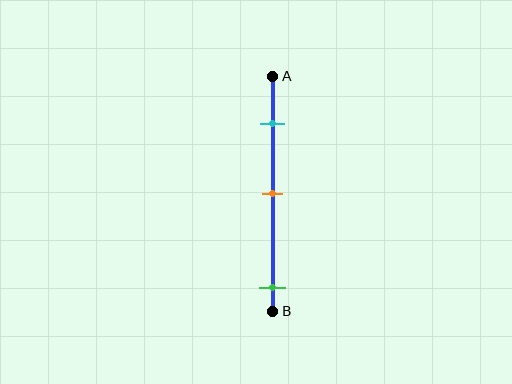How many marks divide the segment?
There are 3 marks dividing the segment.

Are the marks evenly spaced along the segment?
No, the marks are not evenly spaced.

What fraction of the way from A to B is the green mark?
The green mark is approximately 90% (0.9) of the way from A to B.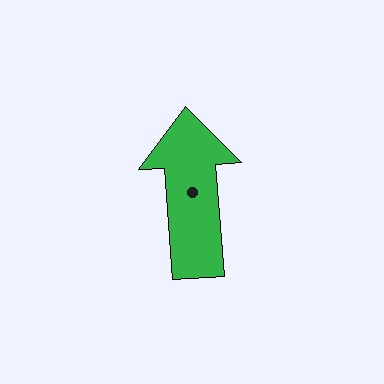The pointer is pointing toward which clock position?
Roughly 12 o'clock.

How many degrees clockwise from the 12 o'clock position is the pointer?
Approximately 356 degrees.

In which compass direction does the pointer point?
North.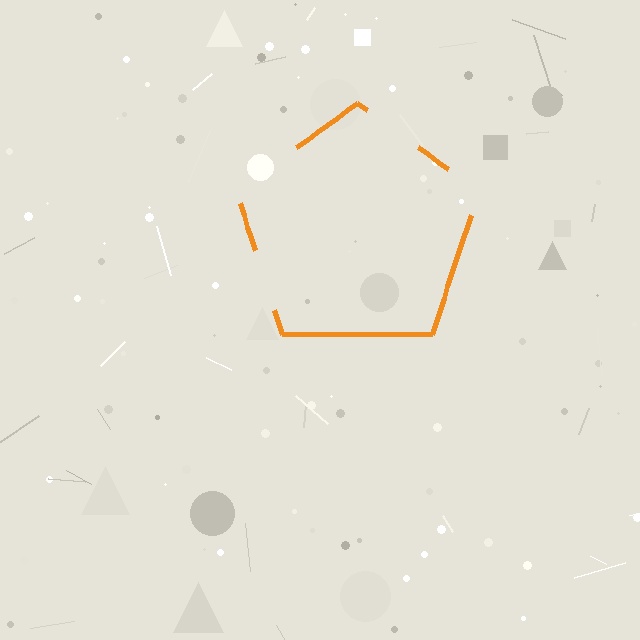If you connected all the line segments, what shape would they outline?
They would outline a pentagon.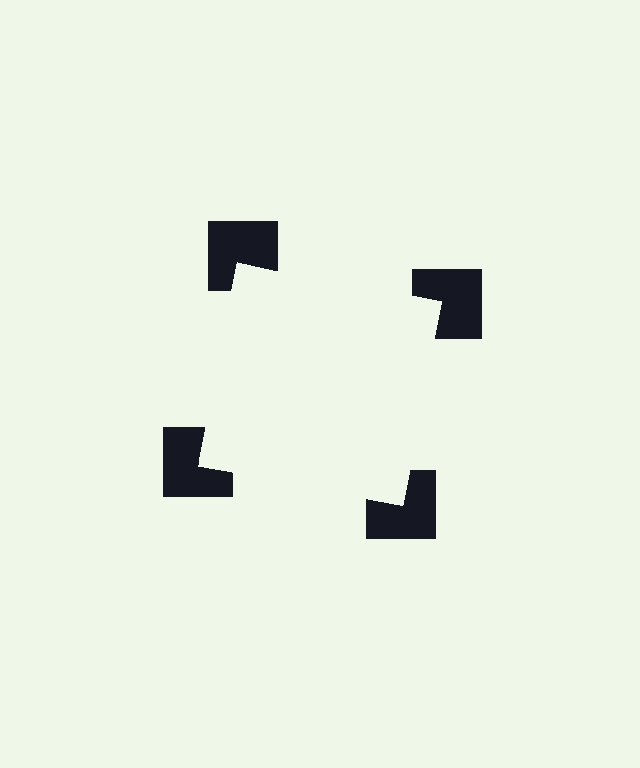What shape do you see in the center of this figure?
An illusory square — its edges are inferred from the aligned wedge cuts in the notched squares, not physically drawn.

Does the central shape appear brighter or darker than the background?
It typically appears slightly brighter than the background, even though no actual brightness change is drawn.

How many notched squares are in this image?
There are 4 — one at each vertex of the illusory square.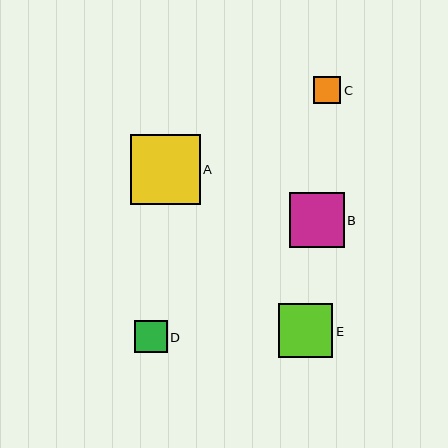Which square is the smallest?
Square C is the smallest with a size of approximately 27 pixels.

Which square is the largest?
Square A is the largest with a size of approximately 70 pixels.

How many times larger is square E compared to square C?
Square E is approximately 2.0 times the size of square C.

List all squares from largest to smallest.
From largest to smallest: A, B, E, D, C.